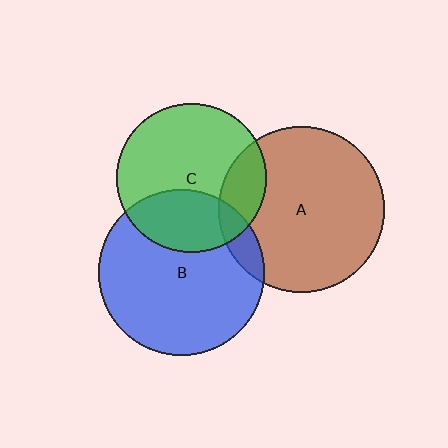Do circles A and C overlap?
Yes.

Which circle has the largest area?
Circle B (blue).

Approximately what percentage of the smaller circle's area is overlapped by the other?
Approximately 20%.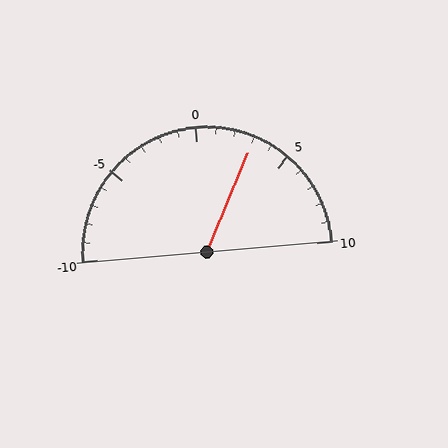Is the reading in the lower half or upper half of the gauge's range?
The reading is in the upper half of the range (-10 to 10).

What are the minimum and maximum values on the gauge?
The gauge ranges from -10 to 10.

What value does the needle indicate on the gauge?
The needle indicates approximately 3.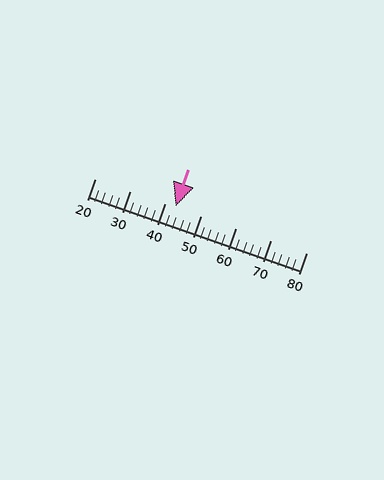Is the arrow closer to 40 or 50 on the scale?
The arrow is closer to 40.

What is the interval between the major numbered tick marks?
The major tick marks are spaced 10 units apart.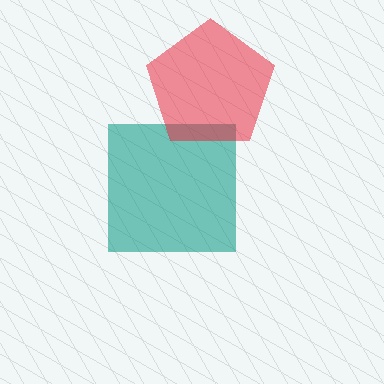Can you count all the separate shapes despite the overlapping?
Yes, there are 2 separate shapes.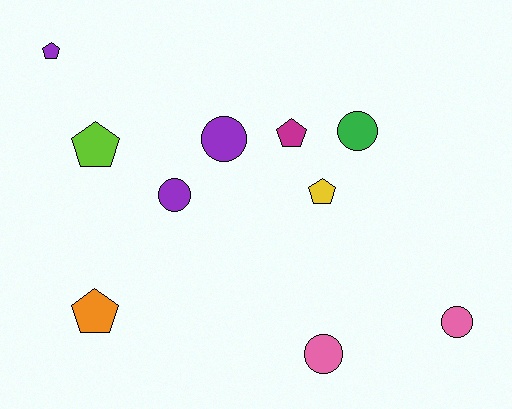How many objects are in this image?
There are 10 objects.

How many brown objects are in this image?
There are no brown objects.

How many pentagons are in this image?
There are 5 pentagons.